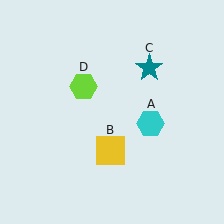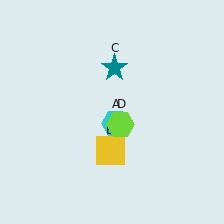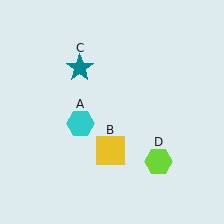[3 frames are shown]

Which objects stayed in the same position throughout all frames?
Yellow square (object B) remained stationary.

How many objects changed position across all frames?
3 objects changed position: cyan hexagon (object A), teal star (object C), lime hexagon (object D).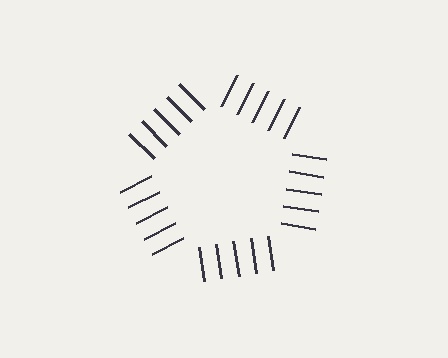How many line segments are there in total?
25 — 5 along each of the 5 edges.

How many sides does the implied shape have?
5 sides — the line-ends trace a pentagon.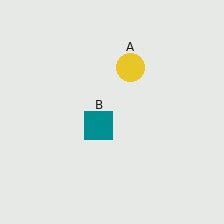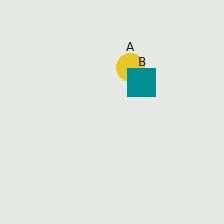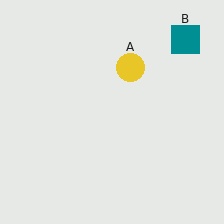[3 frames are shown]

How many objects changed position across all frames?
1 object changed position: teal square (object B).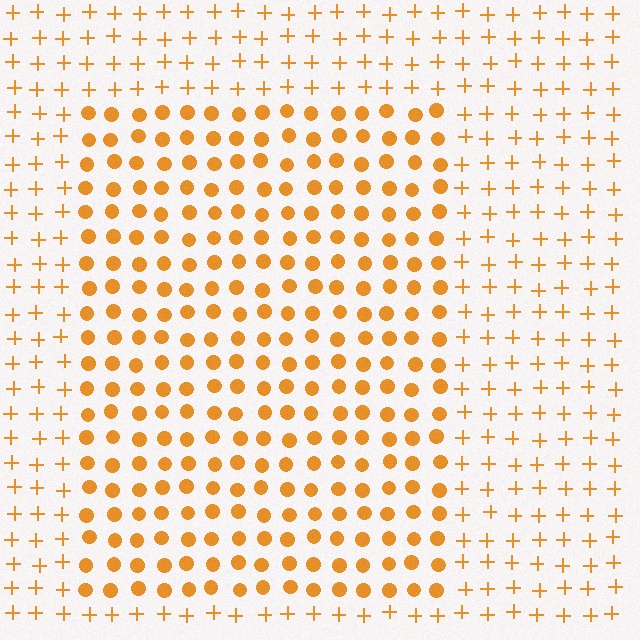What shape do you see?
I see a rectangle.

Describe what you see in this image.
The image is filled with small orange elements arranged in a uniform grid. A rectangle-shaped region contains circles, while the surrounding area contains plus signs. The boundary is defined purely by the change in element shape.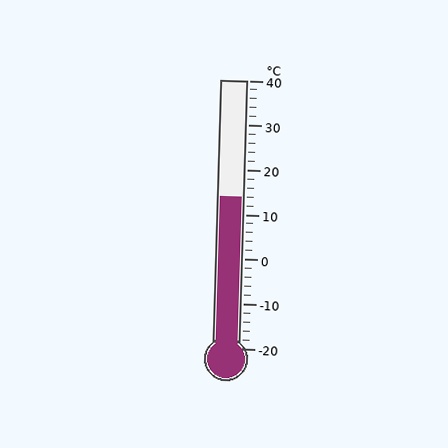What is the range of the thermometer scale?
The thermometer scale ranges from -20°C to 40°C.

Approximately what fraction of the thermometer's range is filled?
The thermometer is filled to approximately 55% of its range.